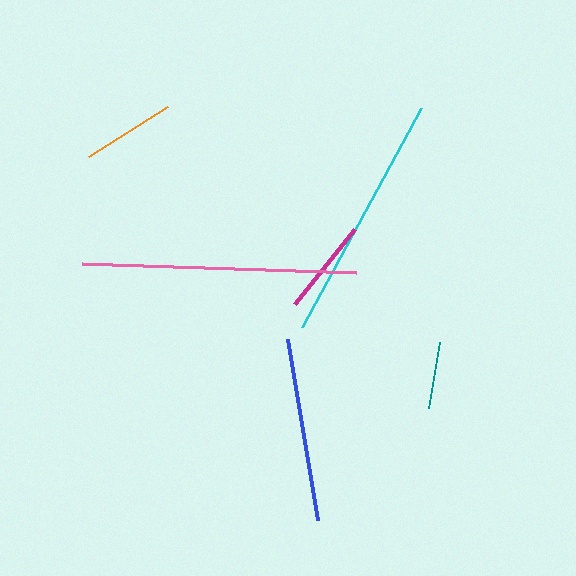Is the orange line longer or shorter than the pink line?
The pink line is longer than the orange line.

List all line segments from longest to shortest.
From longest to shortest: pink, cyan, blue, magenta, orange, teal.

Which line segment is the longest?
The pink line is the longest at approximately 275 pixels.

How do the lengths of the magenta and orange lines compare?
The magenta and orange lines are approximately the same length.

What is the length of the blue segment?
The blue segment is approximately 183 pixels long.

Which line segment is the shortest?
The teal line is the shortest at approximately 67 pixels.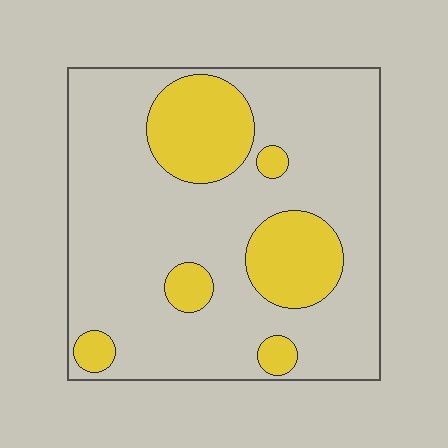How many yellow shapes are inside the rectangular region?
6.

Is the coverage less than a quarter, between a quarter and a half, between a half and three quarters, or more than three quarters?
Less than a quarter.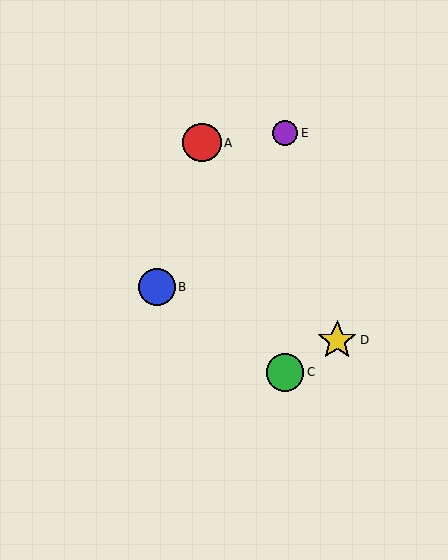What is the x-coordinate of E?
Object E is at x≈285.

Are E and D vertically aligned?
No, E is at x≈285 and D is at x≈337.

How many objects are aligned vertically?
2 objects (C, E) are aligned vertically.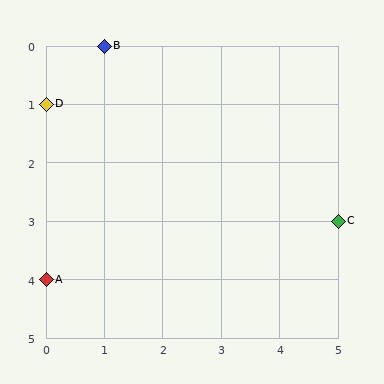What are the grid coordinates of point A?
Point A is at grid coordinates (0, 4).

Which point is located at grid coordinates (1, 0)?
Point B is at (1, 0).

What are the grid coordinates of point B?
Point B is at grid coordinates (1, 0).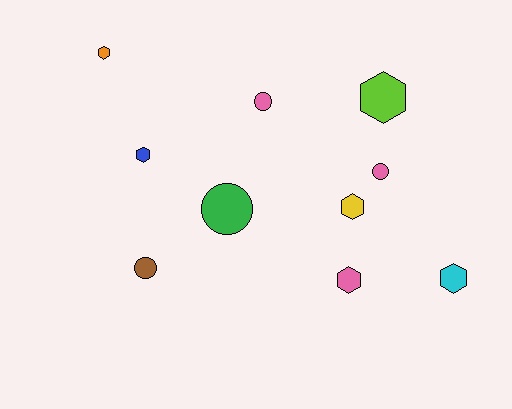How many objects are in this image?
There are 10 objects.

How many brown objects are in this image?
There is 1 brown object.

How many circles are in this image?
There are 4 circles.